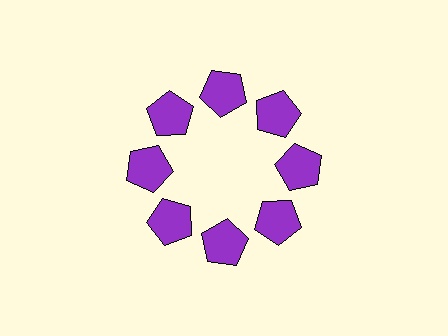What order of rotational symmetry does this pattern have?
This pattern has 8-fold rotational symmetry.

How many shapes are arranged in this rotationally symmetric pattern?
There are 8 shapes, arranged in 8 groups of 1.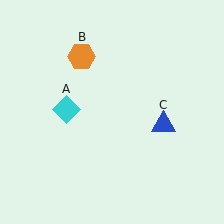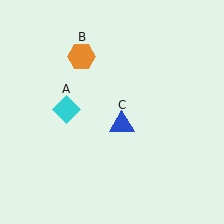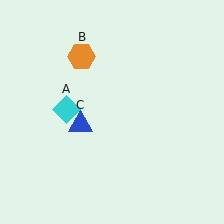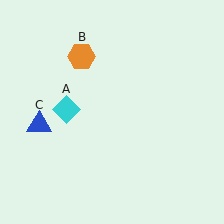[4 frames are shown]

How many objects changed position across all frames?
1 object changed position: blue triangle (object C).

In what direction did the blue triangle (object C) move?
The blue triangle (object C) moved left.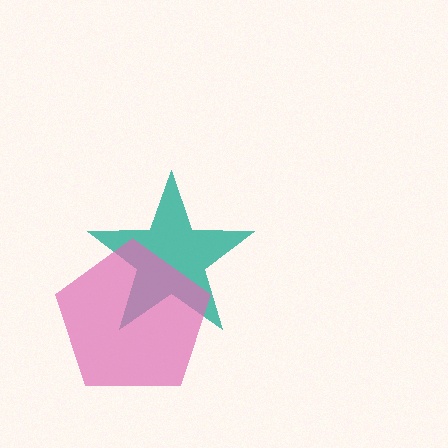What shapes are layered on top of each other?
The layered shapes are: a teal star, a pink pentagon.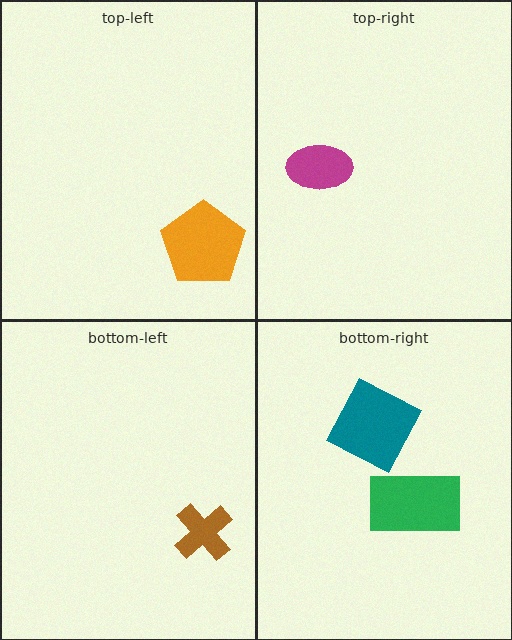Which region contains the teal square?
The bottom-right region.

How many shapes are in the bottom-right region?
2.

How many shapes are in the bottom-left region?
1.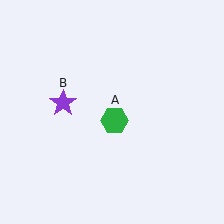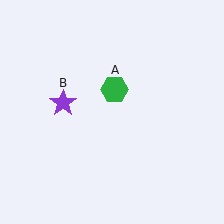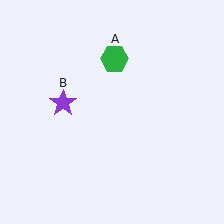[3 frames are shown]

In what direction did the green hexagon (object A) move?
The green hexagon (object A) moved up.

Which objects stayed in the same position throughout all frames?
Purple star (object B) remained stationary.